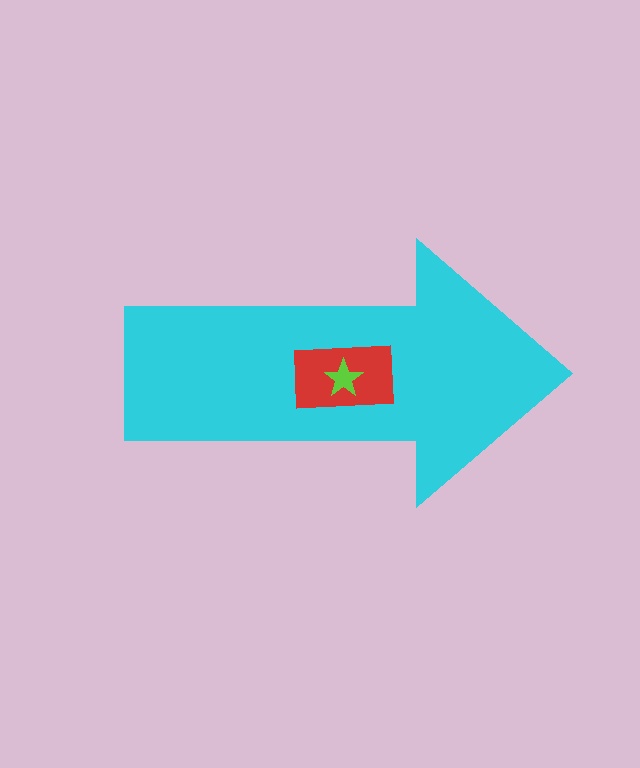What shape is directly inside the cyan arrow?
The red rectangle.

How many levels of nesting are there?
3.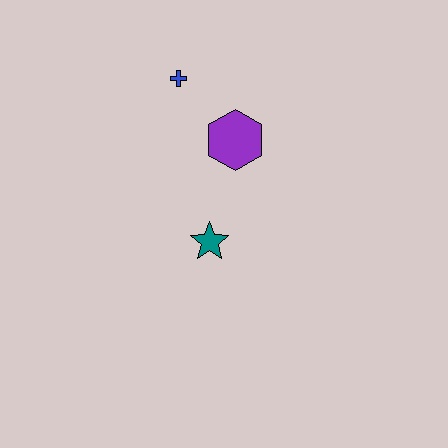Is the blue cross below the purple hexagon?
No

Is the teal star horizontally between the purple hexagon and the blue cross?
Yes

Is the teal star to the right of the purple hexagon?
No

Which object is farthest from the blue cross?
The teal star is farthest from the blue cross.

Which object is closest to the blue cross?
The purple hexagon is closest to the blue cross.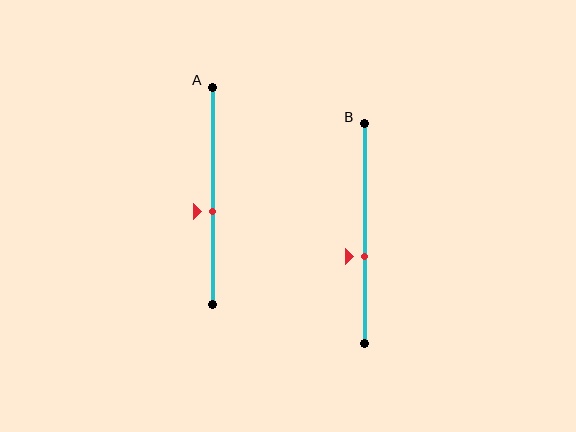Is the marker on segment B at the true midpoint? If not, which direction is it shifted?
No, the marker on segment B is shifted downward by about 10% of the segment length.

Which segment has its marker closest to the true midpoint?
Segment A has its marker closest to the true midpoint.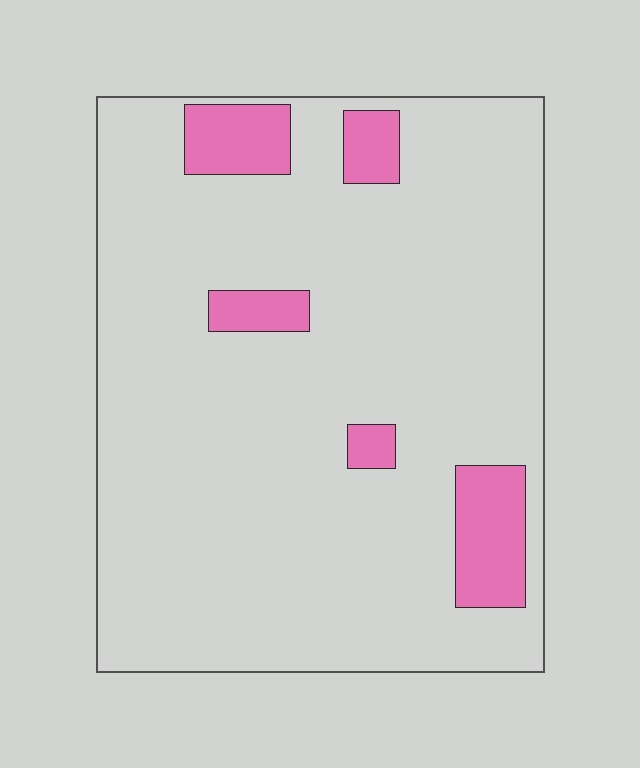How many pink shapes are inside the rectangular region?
5.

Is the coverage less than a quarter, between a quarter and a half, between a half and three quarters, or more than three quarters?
Less than a quarter.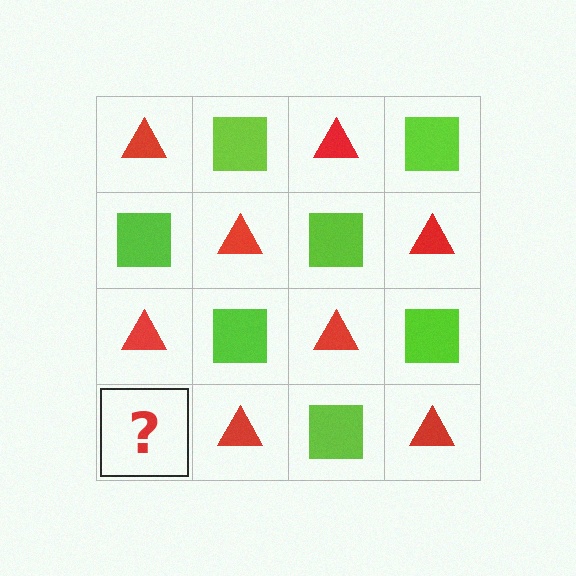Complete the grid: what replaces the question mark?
The question mark should be replaced with a lime square.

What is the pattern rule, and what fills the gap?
The rule is that it alternates red triangle and lime square in a checkerboard pattern. The gap should be filled with a lime square.